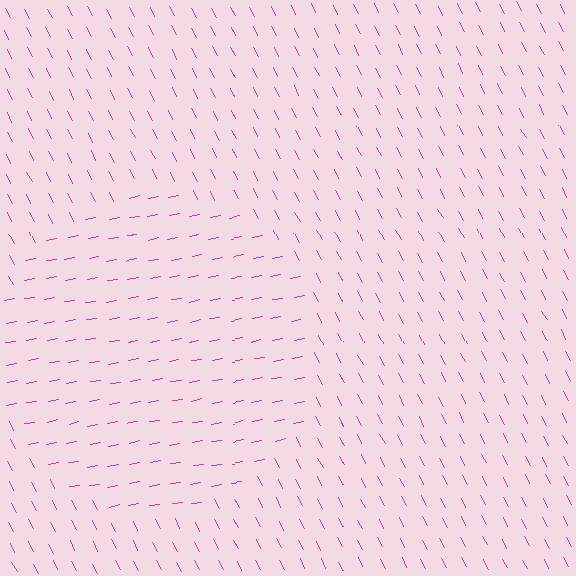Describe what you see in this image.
The image is filled with small magenta line segments. A circle region in the image has lines oriented differently from the surrounding lines, creating a visible texture boundary.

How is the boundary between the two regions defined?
The boundary is defined purely by a change in line orientation (approximately 73 degrees difference). All lines are the same color and thickness.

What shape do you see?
I see a circle.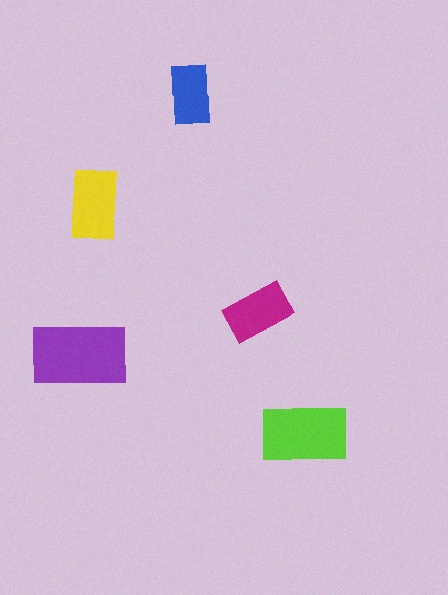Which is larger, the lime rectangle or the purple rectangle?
The purple one.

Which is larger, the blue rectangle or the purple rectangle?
The purple one.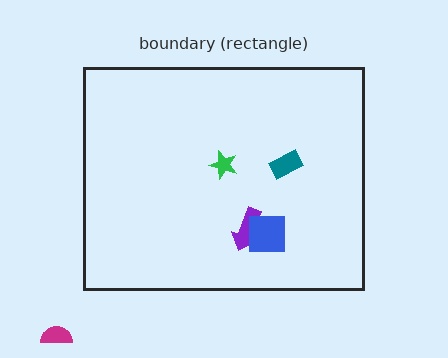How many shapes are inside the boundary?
4 inside, 1 outside.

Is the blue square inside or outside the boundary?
Inside.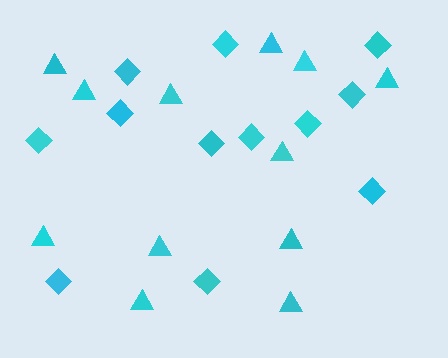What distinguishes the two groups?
There are 2 groups: one group of triangles (12) and one group of diamonds (12).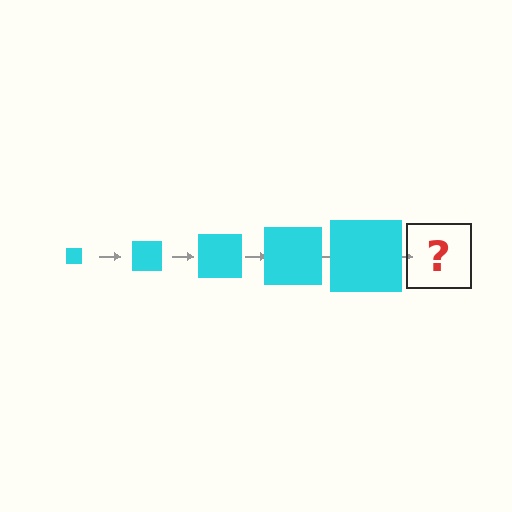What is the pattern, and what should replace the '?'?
The pattern is that the square gets progressively larger each step. The '?' should be a cyan square, larger than the previous one.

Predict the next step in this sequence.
The next step is a cyan square, larger than the previous one.